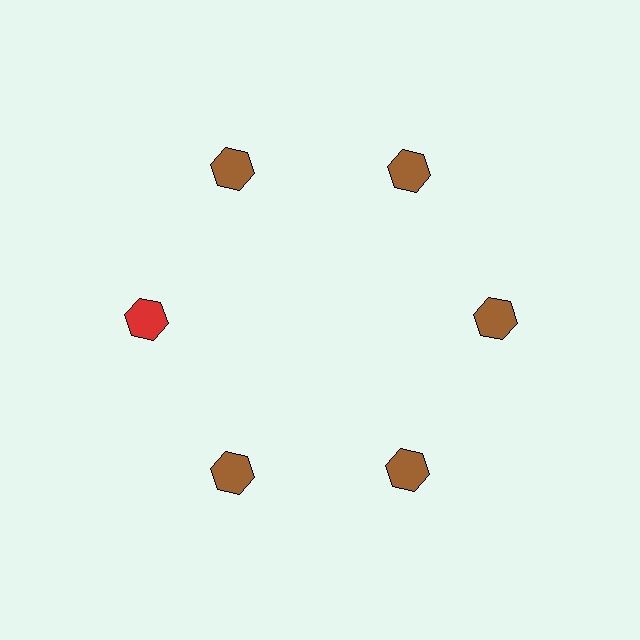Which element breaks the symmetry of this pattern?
The red hexagon at roughly the 9 o'clock position breaks the symmetry. All other shapes are brown hexagons.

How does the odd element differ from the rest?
It has a different color: red instead of brown.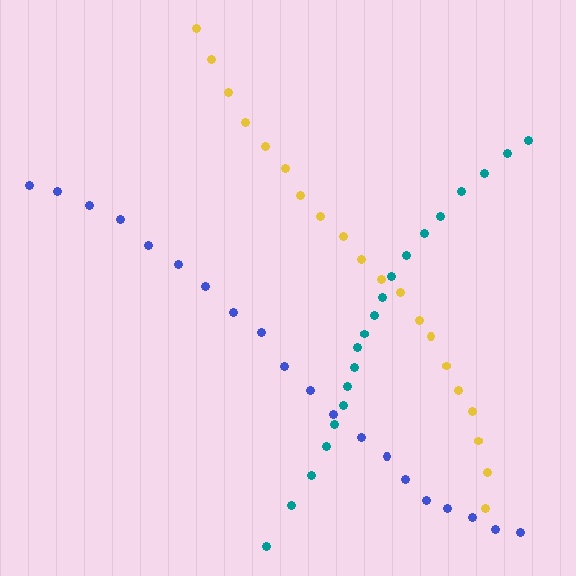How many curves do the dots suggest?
There are 3 distinct paths.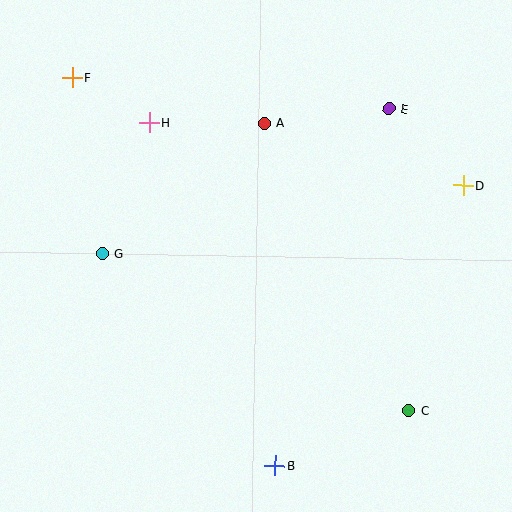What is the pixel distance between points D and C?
The distance between D and C is 231 pixels.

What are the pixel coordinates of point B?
Point B is at (275, 465).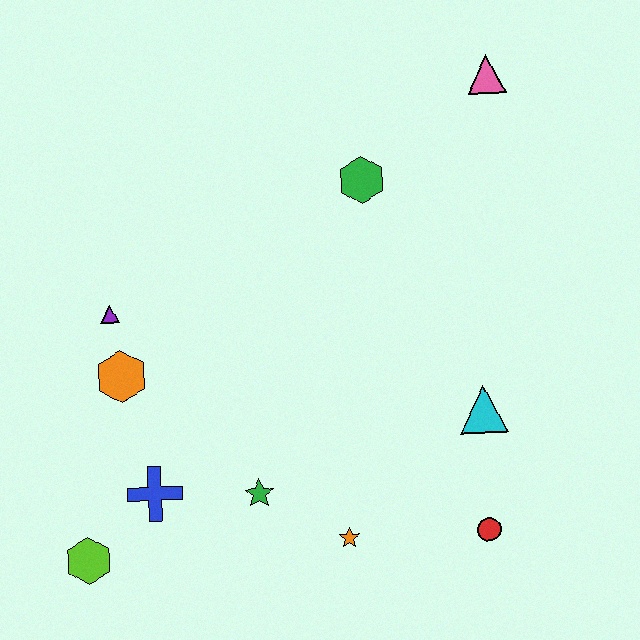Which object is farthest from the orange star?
The pink triangle is farthest from the orange star.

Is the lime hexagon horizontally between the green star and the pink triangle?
No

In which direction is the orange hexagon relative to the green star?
The orange hexagon is to the left of the green star.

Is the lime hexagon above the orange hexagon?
No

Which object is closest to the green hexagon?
The pink triangle is closest to the green hexagon.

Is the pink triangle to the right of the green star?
Yes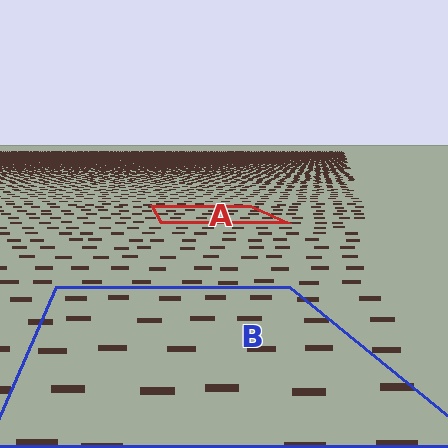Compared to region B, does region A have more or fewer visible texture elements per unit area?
Region A has more texture elements per unit area — they are packed more densely because it is farther away.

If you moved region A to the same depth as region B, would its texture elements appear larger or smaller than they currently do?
They would appear larger. At a closer depth, the same texture elements are projected at a bigger on-screen size.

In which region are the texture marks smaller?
The texture marks are smaller in region A, because it is farther away.